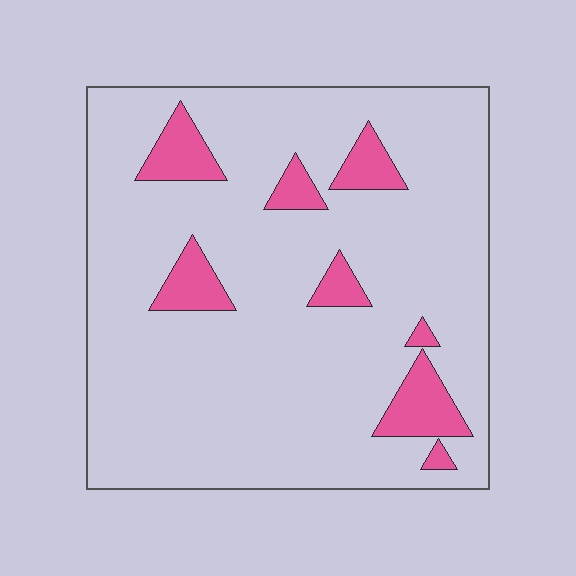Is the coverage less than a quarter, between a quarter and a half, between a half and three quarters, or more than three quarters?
Less than a quarter.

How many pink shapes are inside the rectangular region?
8.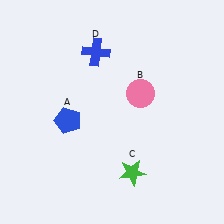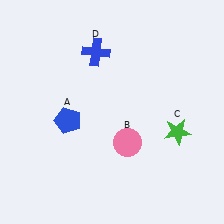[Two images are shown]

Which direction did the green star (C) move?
The green star (C) moved right.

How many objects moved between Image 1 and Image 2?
2 objects moved between the two images.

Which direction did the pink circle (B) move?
The pink circle (B) moved down.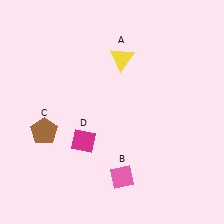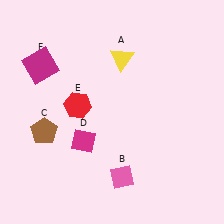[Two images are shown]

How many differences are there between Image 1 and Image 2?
There are 2 differences between the two images.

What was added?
A red hexagon (E), a magenta square (F) were added in Image 2.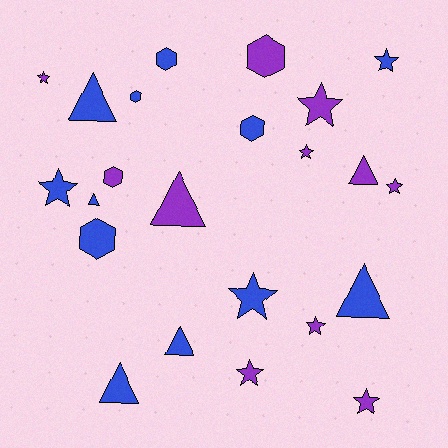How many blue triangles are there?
There are 5 blue triangles.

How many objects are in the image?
There are 23 objects.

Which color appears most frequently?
Blue, with 12 objects.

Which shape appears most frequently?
Star, with 10 objects.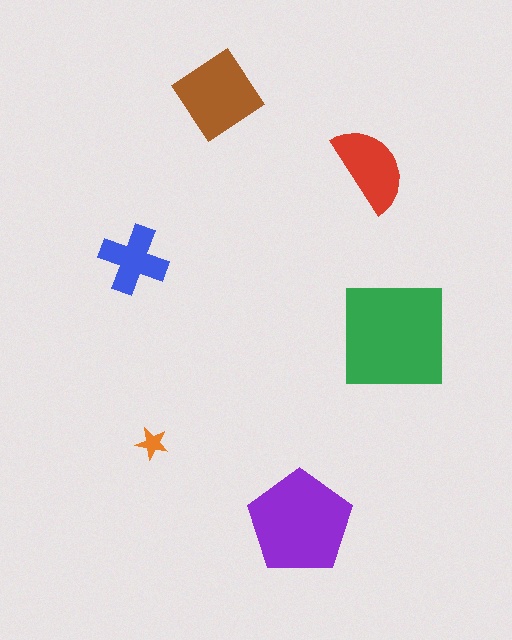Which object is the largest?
The green square.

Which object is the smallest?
The orange star.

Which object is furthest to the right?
The green square is rightmost.